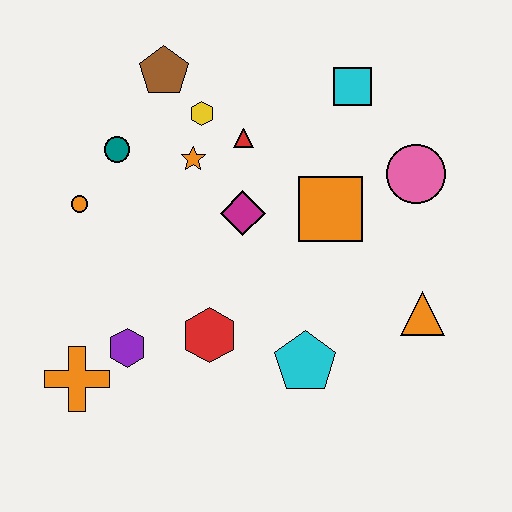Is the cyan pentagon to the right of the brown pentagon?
Yes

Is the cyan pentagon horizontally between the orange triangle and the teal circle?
Yes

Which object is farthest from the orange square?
The orange cross is farthest from the orange square.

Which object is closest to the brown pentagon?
The yellow hexagon is closest to the brown pentagon.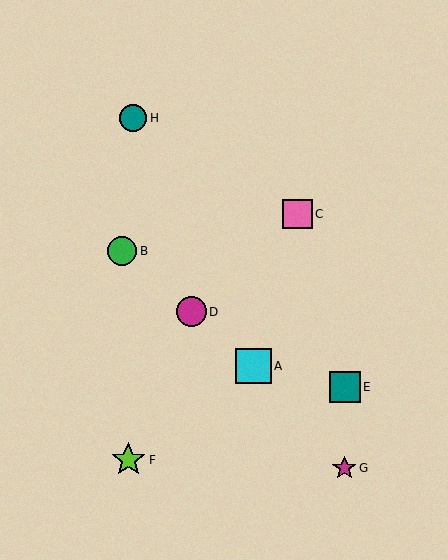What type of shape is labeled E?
Shape E is a teal square.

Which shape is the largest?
The cyan square (labeled A) is the largest.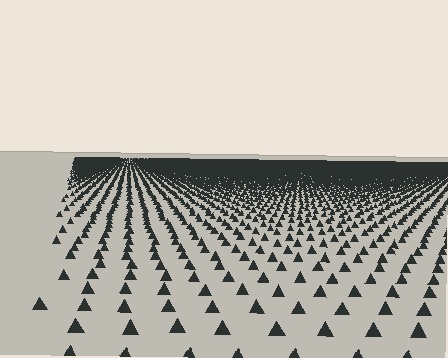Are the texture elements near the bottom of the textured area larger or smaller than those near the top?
Larger. Near the bottom, elements are closer to the viewer and appear at a bigger on-screen size.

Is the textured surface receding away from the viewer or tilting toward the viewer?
The surface is receding away from the viewer. Texture elements get smaller and denser toward the top.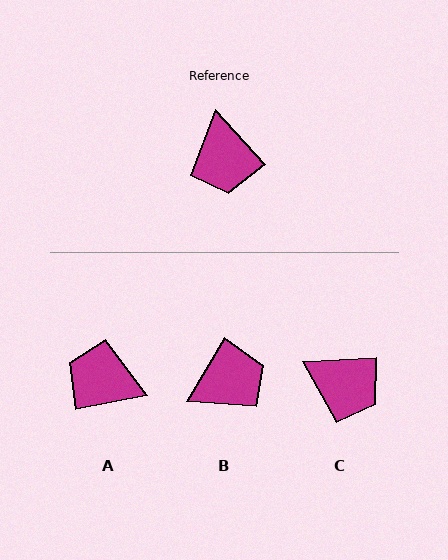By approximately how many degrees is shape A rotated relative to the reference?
Approximately 122 degrees clockwise.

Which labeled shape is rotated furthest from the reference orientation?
A, about 122 degrees away.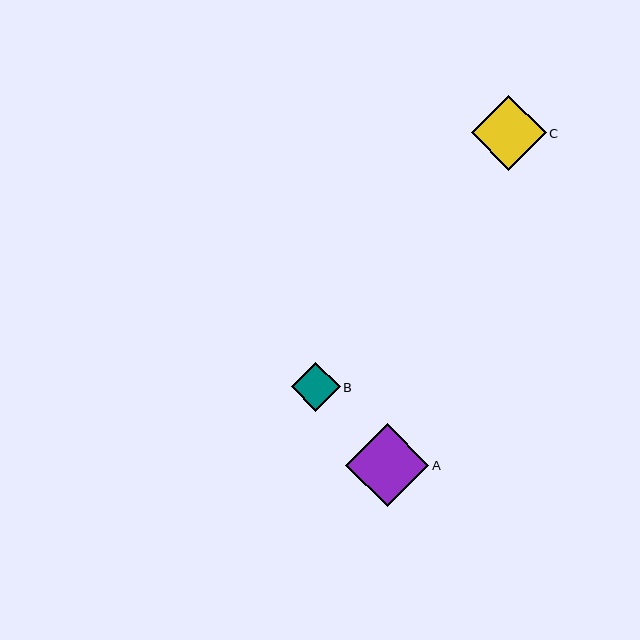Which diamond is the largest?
Diamond A is the largest with a size of approximately 83 pixels.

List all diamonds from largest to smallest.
From largest to smallest: A, C, B.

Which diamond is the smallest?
Diamond B is the smallest with a size of approximately 49 pixels.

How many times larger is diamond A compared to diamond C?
Diamond A is approximately 1.1 times the size of diamond C.